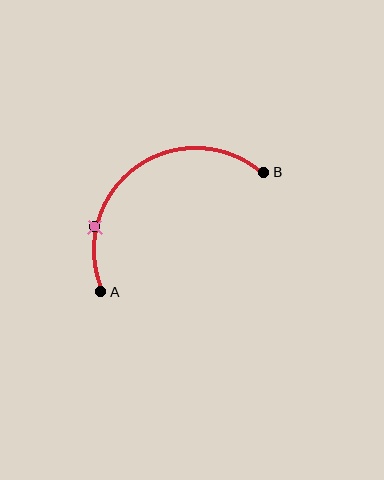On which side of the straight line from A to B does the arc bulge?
The arc bulges above and to the left of the straight line connecting A and B.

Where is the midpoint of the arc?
The arc midpoint is the point on the curve farthest from the straight line joining A and B. It sits above and to the left of that line.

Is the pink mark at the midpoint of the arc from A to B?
No. The pink mark lies on the arc but is closer to endpoint A. The arc midpoint would be at the point on the curve equidistant along the arc from both A and B.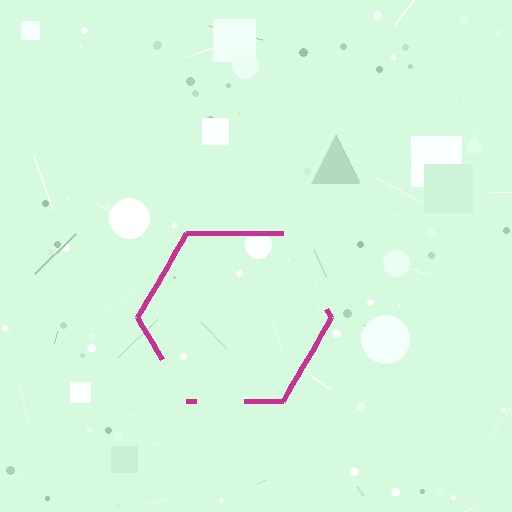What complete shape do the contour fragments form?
The contour fragments form a hexagon.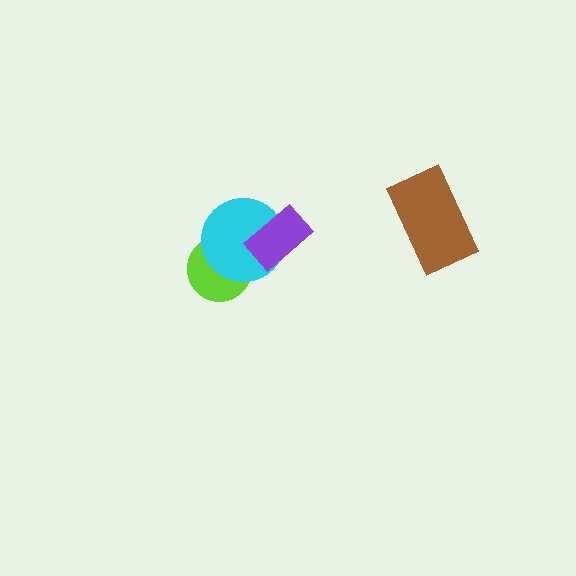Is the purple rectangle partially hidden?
No, no other shape covers it.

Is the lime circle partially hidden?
Yes, it is partially covered by another shape.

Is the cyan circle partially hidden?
Yes, it is partially covered by another shape.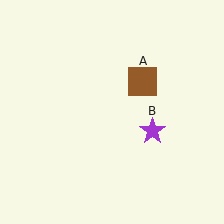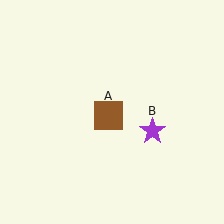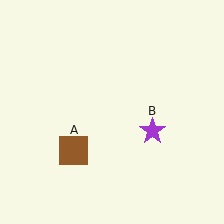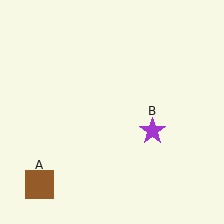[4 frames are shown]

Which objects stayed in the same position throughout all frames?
Purple star (object B) remained stationary.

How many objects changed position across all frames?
1 object changed position: brown square (object A).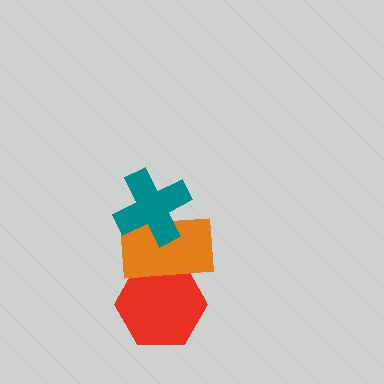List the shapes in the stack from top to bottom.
From top to bottom: the teal cross, the orange rectangle, the red hexagon.